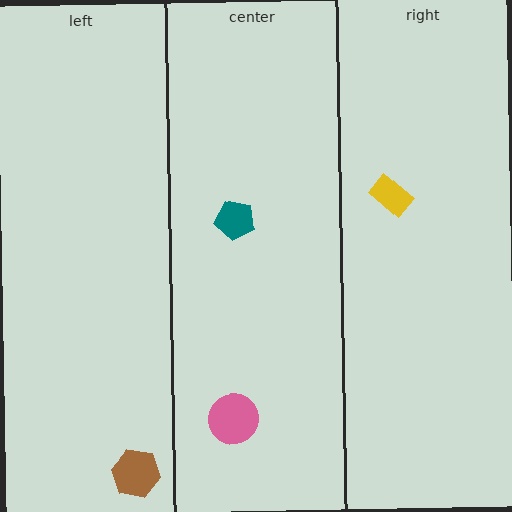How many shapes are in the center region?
2.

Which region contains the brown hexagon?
The left region.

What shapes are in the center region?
The pink circle, the teal pentagon.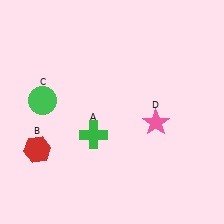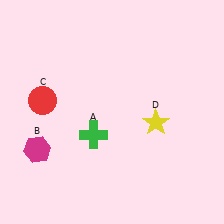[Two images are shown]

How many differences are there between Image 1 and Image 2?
There are 3 differences between the two images.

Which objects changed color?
B changed from red to magenta. C changed from green to red. D changed from pink to yellow.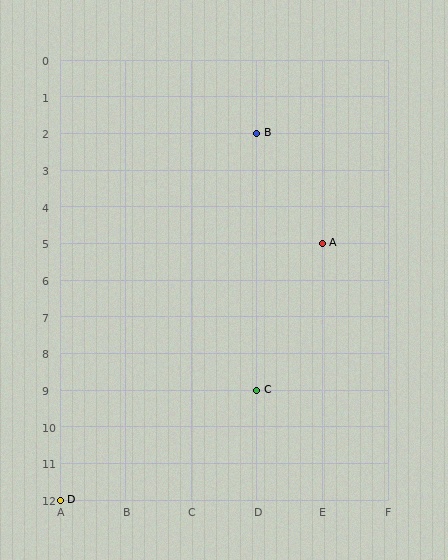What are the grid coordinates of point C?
Point C is at grid coordinates (D, 9).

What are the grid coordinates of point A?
Point A is at grid coordinates (E, 5).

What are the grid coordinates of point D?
Point D is at grid coordinates (A, 12).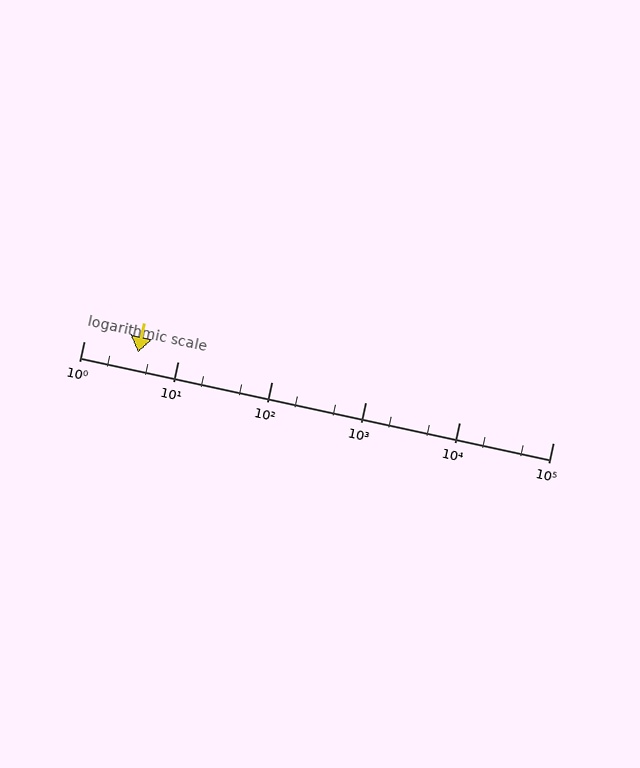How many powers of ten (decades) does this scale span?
The scale spans 5 decades, from 1 to 100000.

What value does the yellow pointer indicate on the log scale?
The pointer indicates approximately 3.8.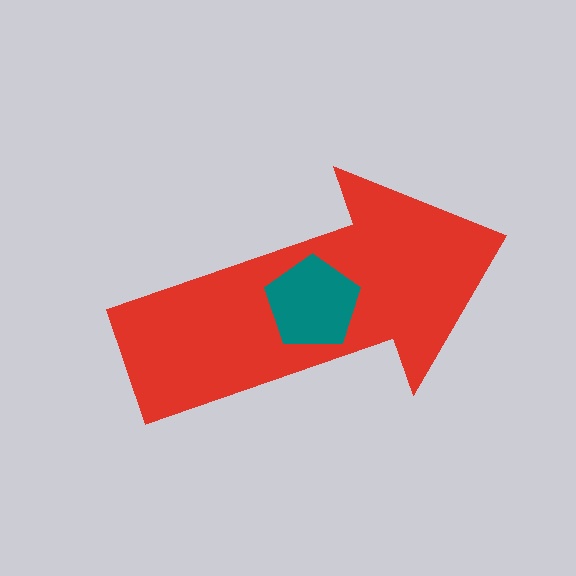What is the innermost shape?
The teal pentagon.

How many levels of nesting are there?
2.